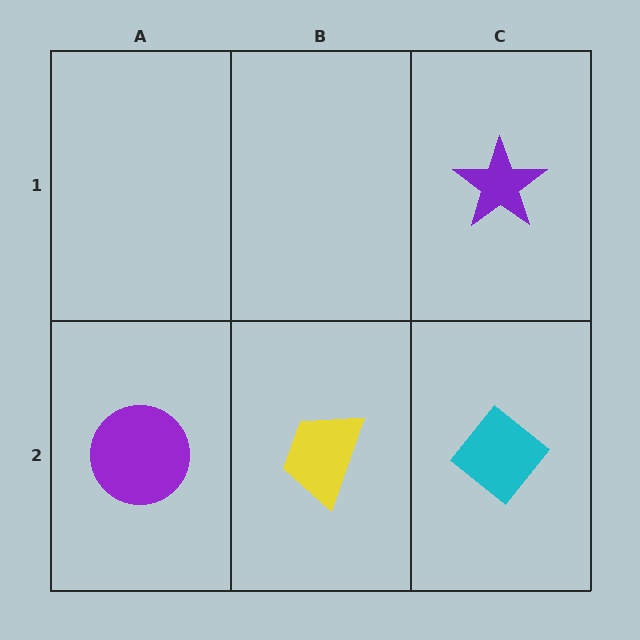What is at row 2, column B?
A yellow trapezoid.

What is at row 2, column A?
A purple circle.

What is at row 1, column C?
A purple star.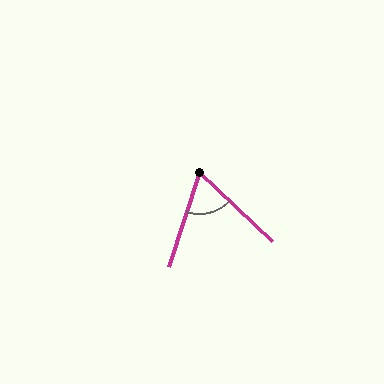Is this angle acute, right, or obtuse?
It is acute.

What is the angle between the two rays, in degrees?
Approximately 65 degrees.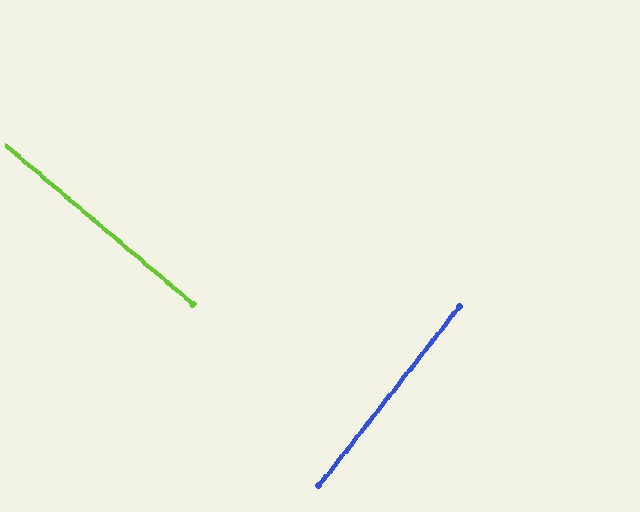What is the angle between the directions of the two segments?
Approximately 88 degrees.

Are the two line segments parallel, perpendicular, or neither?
Perpendicular — they meet at approximately 88°.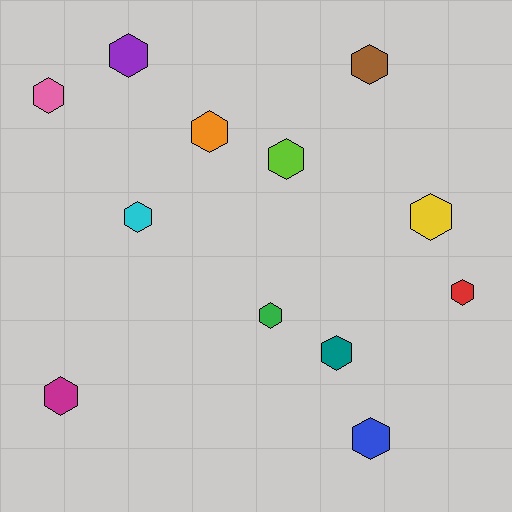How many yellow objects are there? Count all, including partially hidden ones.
There is 1 yellow object.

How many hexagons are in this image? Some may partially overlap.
There are 12 hexagons.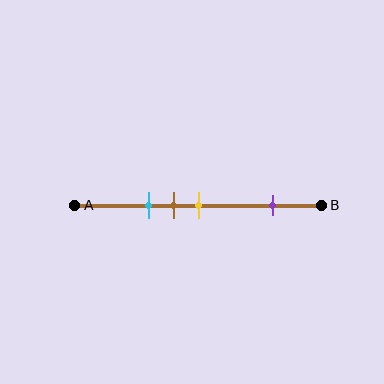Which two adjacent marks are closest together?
The brown and yellow marks are the closest adjacent pair.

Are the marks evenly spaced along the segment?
No, the marks are not evenly spaced.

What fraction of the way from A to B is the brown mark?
The brown mark is approximately 40% (0.4) of the way from A to B.